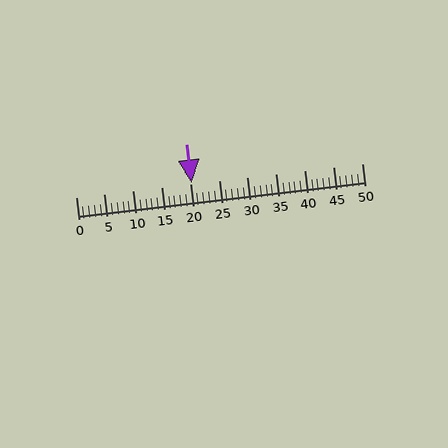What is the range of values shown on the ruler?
The ruler shows values from 0 to 50.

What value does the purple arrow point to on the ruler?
The purple arrow points to approximately 20.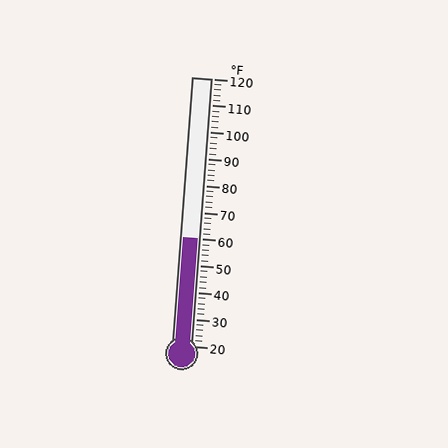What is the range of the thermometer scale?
The thermometer scale ranges from 20°F to 120°F.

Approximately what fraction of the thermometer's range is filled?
The thermometer is filled to approximately 40% of its range.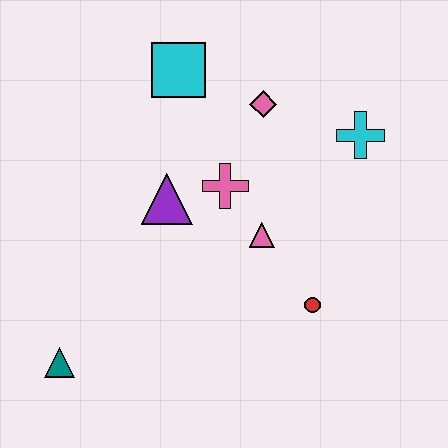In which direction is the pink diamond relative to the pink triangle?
The pink diamond is above the pink triangle.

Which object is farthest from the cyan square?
The teal triangle is farthest from the cyan square.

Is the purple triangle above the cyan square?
No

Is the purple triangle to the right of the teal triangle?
Yes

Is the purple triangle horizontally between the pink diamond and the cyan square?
No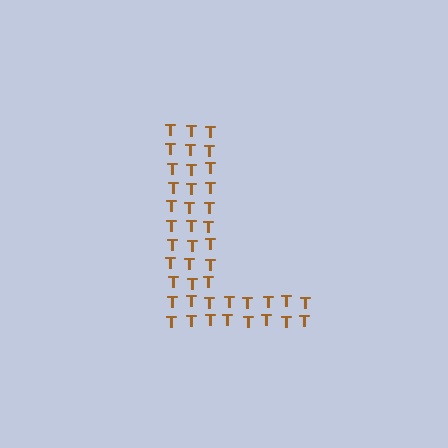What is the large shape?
The large shape is the letter L.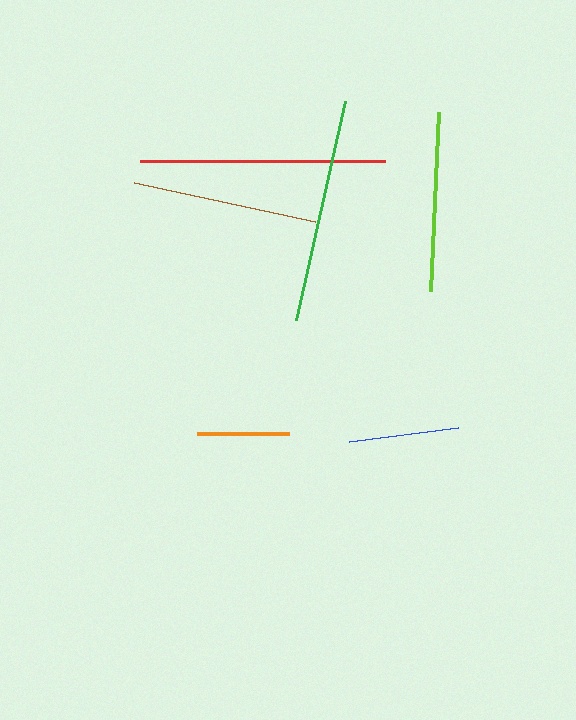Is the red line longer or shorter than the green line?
The red line is longer than the green line.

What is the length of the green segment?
The green segment is approximately 224 pixels long.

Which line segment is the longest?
The red line is the longest at approximately 245 pixels.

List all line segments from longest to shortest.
From longest to shortest: red, green, brown, lime, blue, orange.